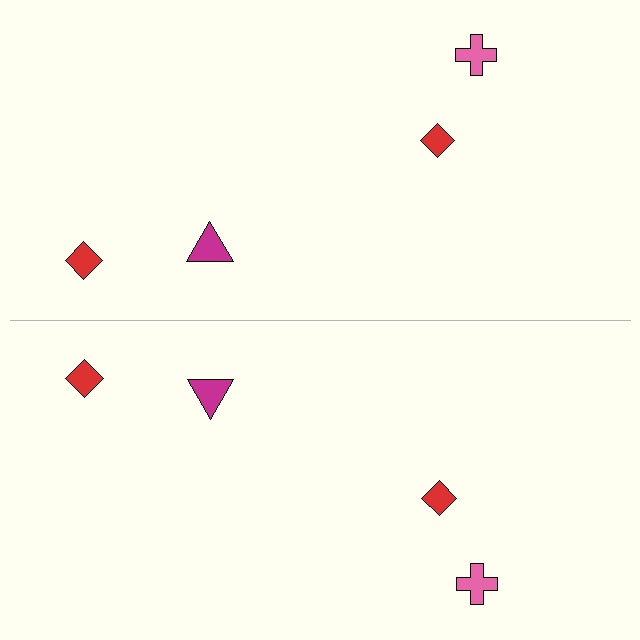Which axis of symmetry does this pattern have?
The pattern has a horizontal axis of symmetry running through the center of the image.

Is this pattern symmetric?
Yes, this pattern has bilateral (reflection) symmetry.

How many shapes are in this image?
There are 8 shapes in this image.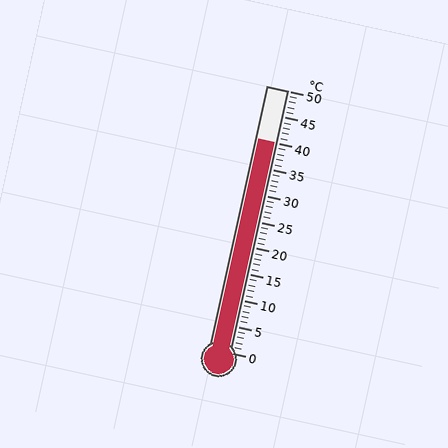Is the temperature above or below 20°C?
The temperature is above 20°C.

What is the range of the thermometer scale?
The thermometer scale ranges from 0°C to 50°C.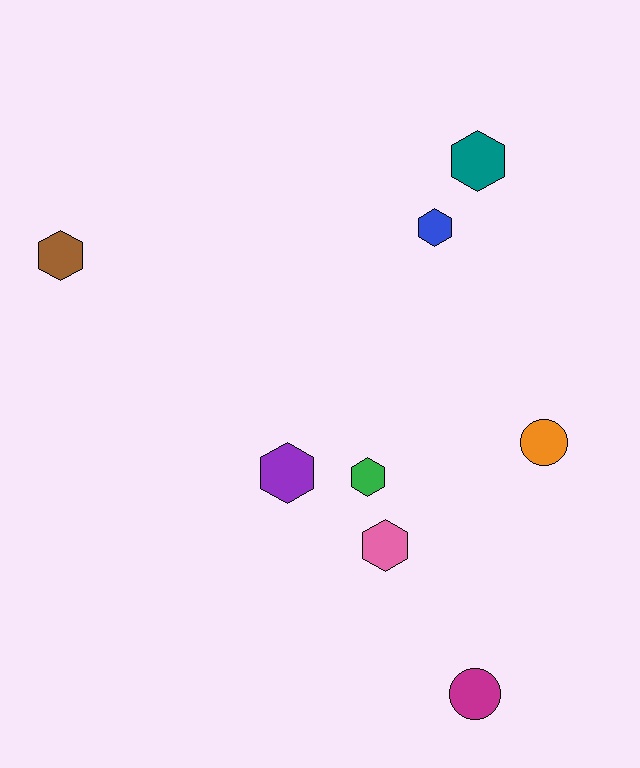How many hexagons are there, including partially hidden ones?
There are 6 hexagons.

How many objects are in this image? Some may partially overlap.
There are 8 objects.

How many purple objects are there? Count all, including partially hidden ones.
There is 1 purple object.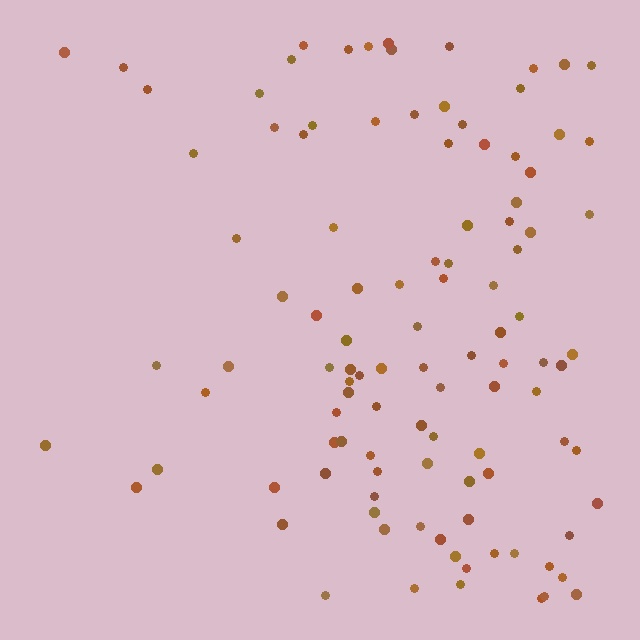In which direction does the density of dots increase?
From left to right, with the right side densest.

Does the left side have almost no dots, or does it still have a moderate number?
Still a moderate number, just noticeably fewer than the right.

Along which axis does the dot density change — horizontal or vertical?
Horizontal.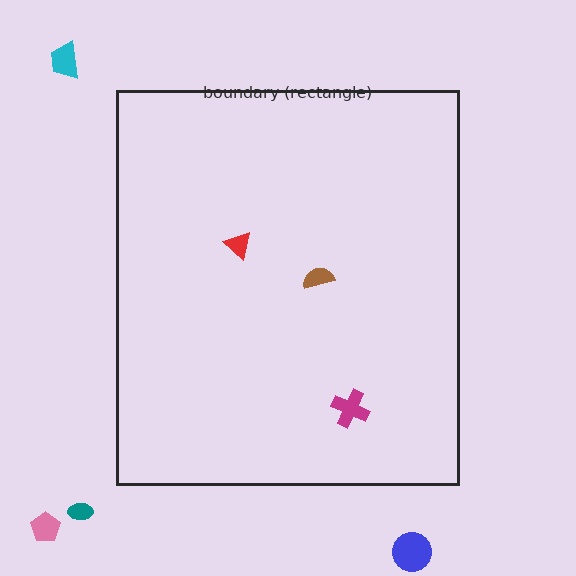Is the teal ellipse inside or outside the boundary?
Outside.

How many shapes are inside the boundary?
3 inside, 4 outside.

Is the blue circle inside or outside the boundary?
Outside.